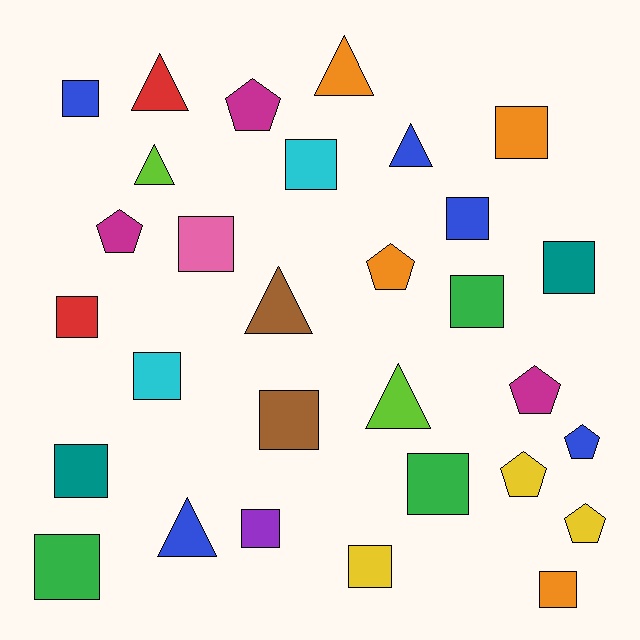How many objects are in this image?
There are 30 objects.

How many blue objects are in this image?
There are 5 blue objects.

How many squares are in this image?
There are 16 squares.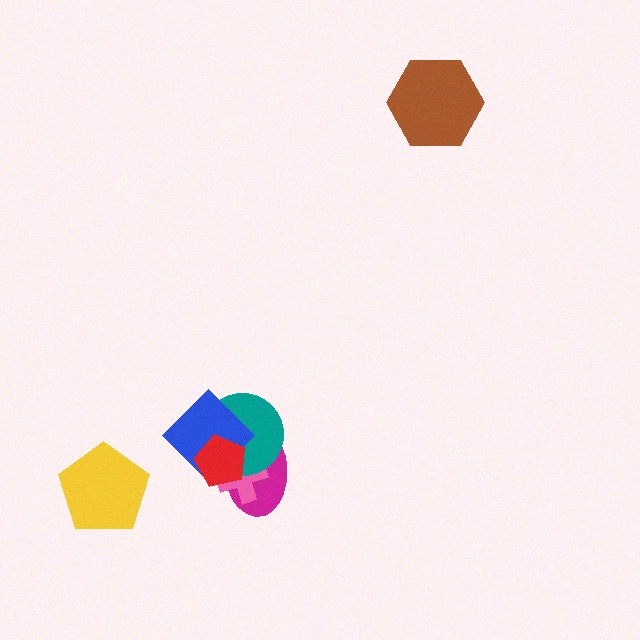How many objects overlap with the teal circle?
4 objects overlap with the teal circle.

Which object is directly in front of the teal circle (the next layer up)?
The blue diamond is directly in front of the teal circle.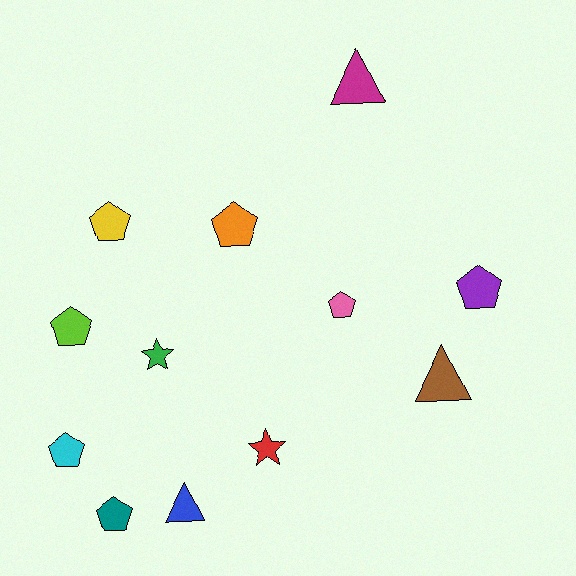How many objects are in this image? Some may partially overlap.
There are 12 objects.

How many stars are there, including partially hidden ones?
There are 2 stars.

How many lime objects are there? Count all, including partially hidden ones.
There is 1 lime object.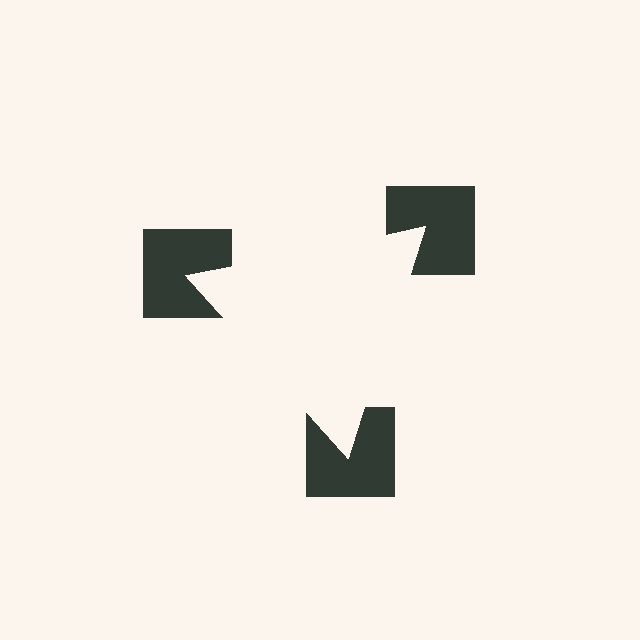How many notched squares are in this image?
There are 3 — one at each vertex of the illusory triangle.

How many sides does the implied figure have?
3 sides.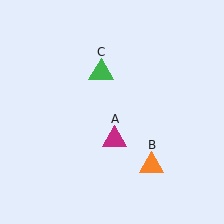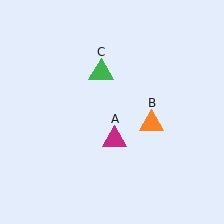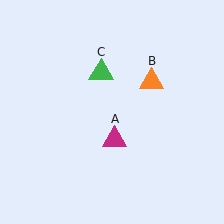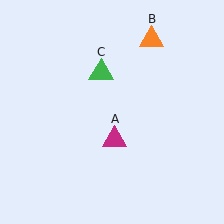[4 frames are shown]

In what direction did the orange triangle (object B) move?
The orange triangle (object B) moved up.